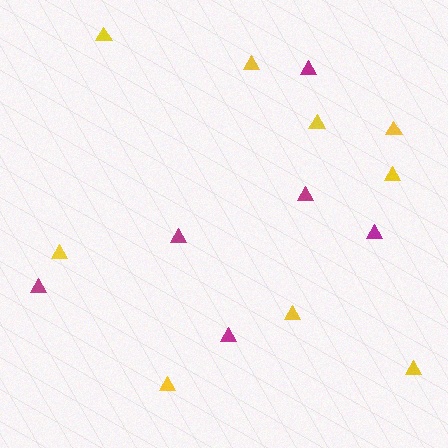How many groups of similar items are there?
There are 2 groups: one group of yellow triangles (9) and one group of magenta triangles (6).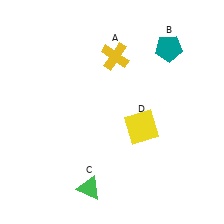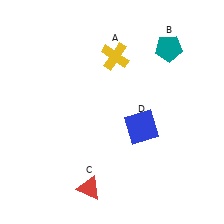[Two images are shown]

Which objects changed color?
C changed from green to red. D changed from yellow to blue.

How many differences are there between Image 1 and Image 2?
There are 2 differences between the two images.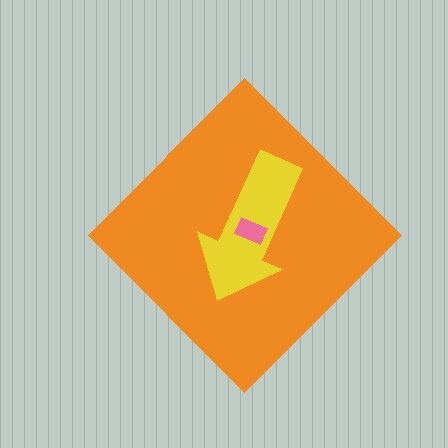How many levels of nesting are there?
3.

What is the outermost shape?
The orange diamond.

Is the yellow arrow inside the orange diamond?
Yes.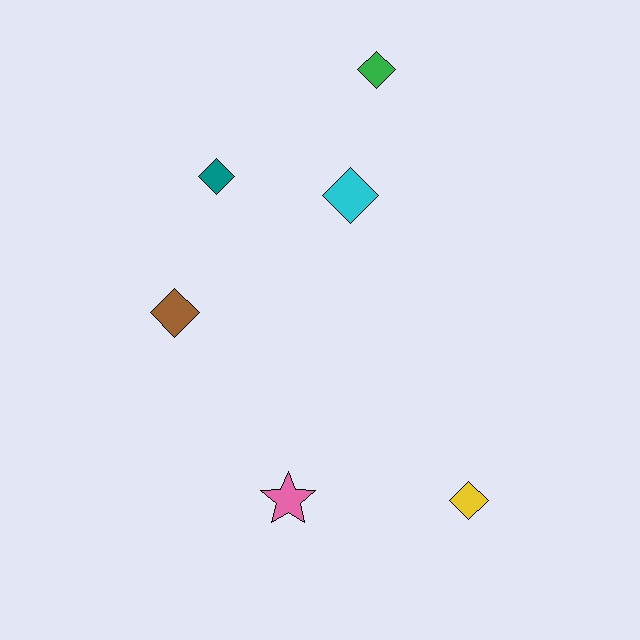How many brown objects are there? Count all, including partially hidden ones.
There is 1 brown object.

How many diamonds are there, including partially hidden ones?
There are 5 diamonds.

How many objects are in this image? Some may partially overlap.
There are 6 objects.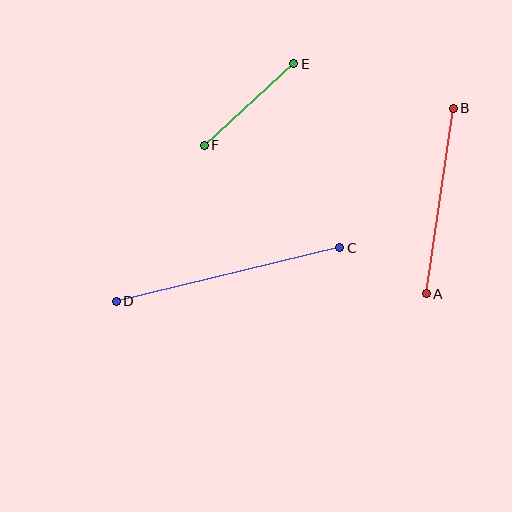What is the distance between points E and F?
The distance is approximately 121 pixels.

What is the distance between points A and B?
The distance is approximately 187 pixels.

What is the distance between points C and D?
The distance is approximately 230 pixels.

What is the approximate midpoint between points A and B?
The midpoint is at approximately (440, 201) pixels.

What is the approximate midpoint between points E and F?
The midpoint is at approximately (249, 105) pixels.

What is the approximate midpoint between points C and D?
The midpoint is at approximately (228, 274) pixels.